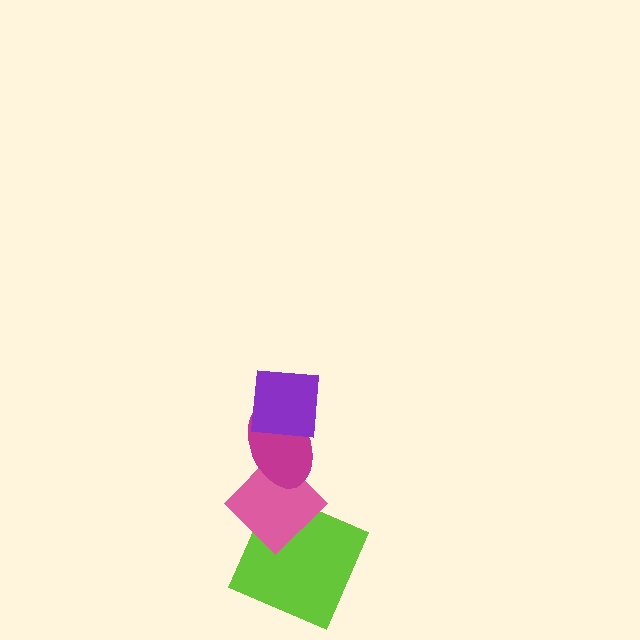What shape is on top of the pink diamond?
The magenta ellipse is on top of the pink diamond.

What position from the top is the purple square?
The purple square is 1st from the top.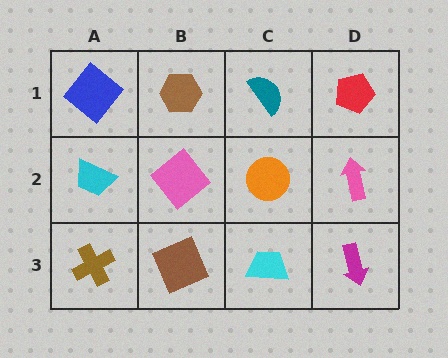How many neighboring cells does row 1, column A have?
2.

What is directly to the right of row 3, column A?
A brown square.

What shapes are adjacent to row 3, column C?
An orange circle (row 2, column C), a brown square (row 3, column B), a magenta arrow (row 3, column D).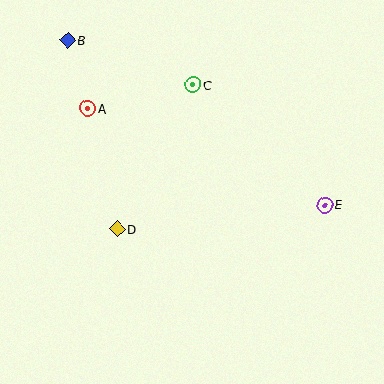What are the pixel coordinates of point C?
Point C is at (193, 84).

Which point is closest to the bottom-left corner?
Point D is closest to the bottom-left corner.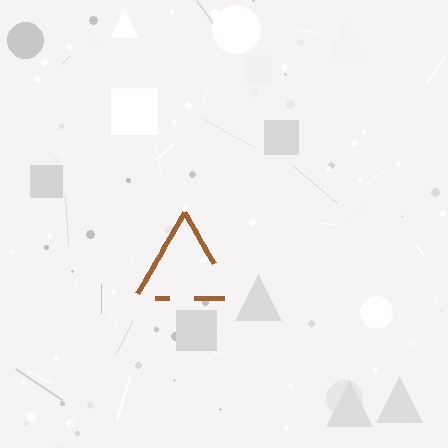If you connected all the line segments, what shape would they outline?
They would outline a triangle.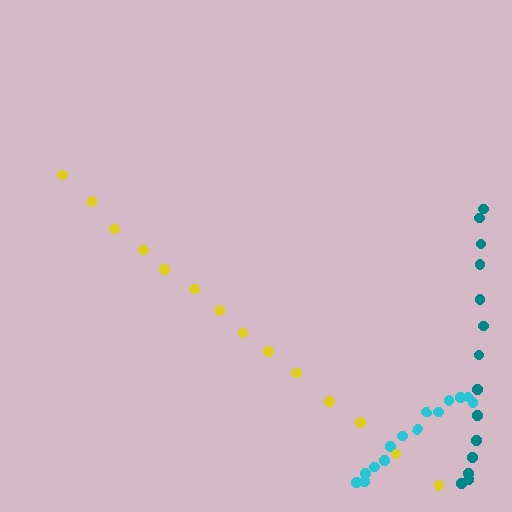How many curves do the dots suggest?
There are 3 distinct paths.